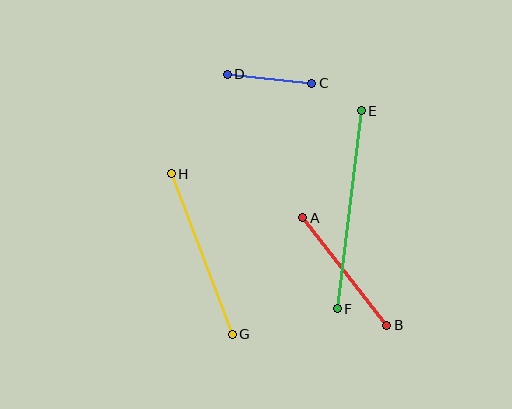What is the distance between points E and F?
The distance is approximately 199 pixels.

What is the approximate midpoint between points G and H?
The midpoint is at approximately (202, 254) pixels.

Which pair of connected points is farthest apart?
Points E and F are farthest apart.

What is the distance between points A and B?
The distance is approximately 137 pixels.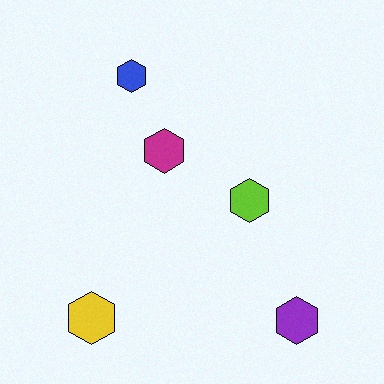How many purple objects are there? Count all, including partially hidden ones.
There is 1 purple object.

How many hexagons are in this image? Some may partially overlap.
There are 5 hexagons.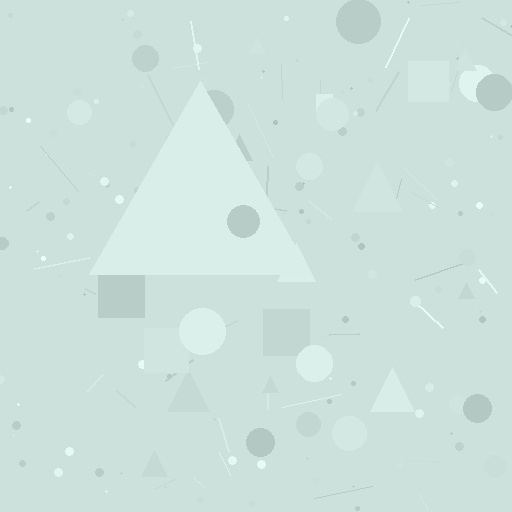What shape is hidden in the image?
A triangle is hidden in the image.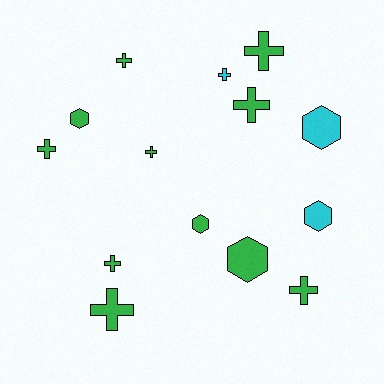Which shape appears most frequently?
Cross, with 9 objects.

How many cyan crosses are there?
There is 1 cyan cross.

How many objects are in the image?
There are 14 objects.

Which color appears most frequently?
Green, with 11 objects.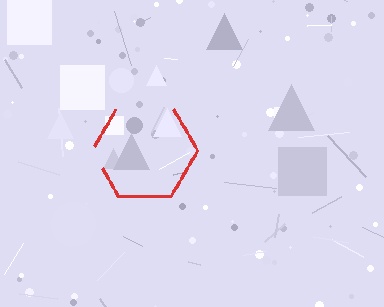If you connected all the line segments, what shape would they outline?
They would outline a hexagon.